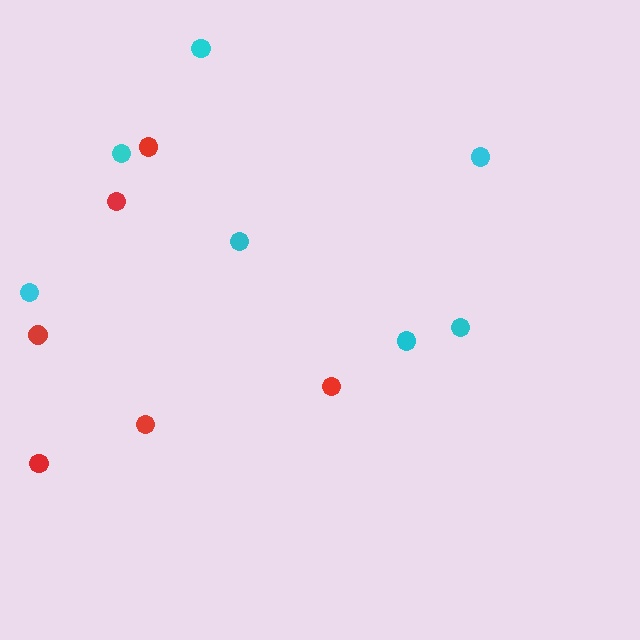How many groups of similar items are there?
There are 2 groups: one group of red circles (6) and one group of cyan circles (7).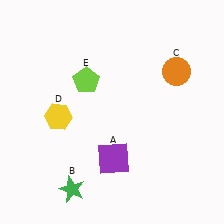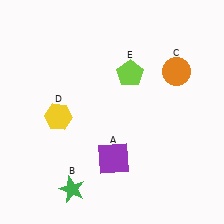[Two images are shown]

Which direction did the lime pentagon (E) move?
The lime pentagon (E) moved right.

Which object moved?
The lime pentagon (E) moved right.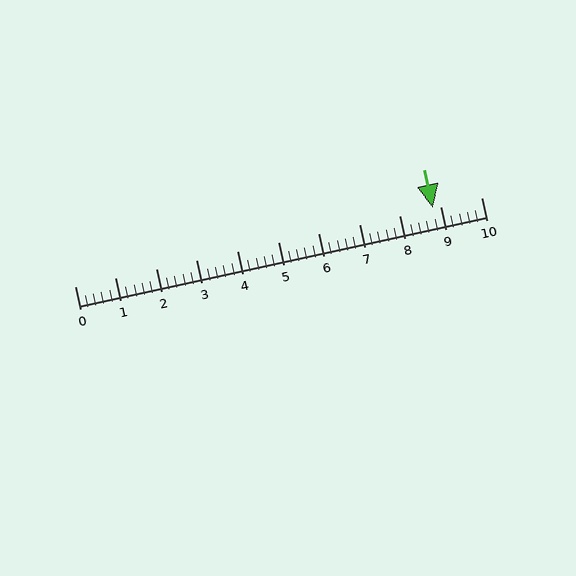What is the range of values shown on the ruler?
The ruler shows values from 0 to 10.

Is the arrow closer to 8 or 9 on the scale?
The arrow is closer to 9.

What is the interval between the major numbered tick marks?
The major tick marks are spaced 1 units apart.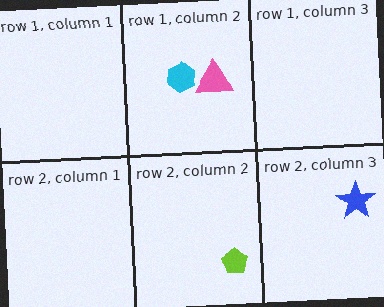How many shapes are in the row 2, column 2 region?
1.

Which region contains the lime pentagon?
The row 2, column 2 region.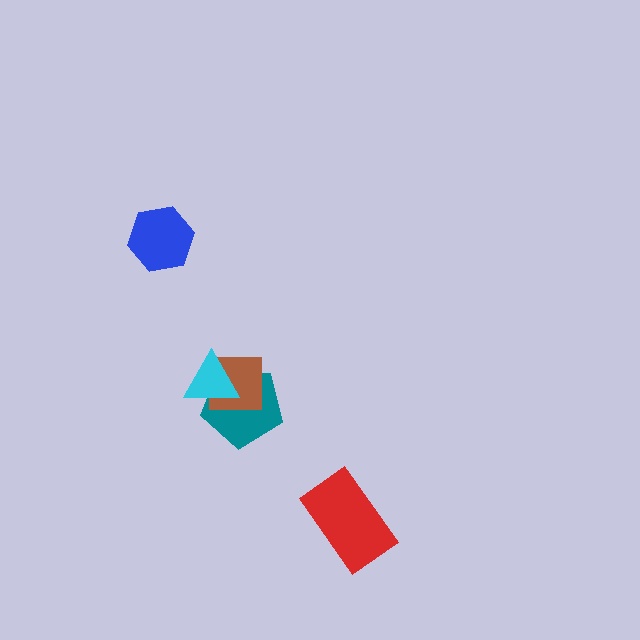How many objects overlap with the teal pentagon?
2 objects overlap with the teal pentagon.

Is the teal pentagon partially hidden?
Yes, it is partially covered by another shape.